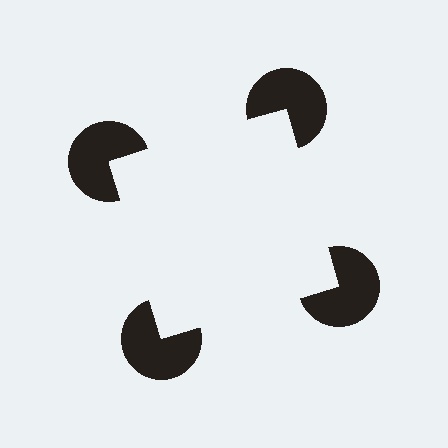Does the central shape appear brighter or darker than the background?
It typically appears slightly brighter than the background, even though no actual brightness change is drawn.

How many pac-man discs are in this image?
There are 4 — one at each vertex of the illusory square.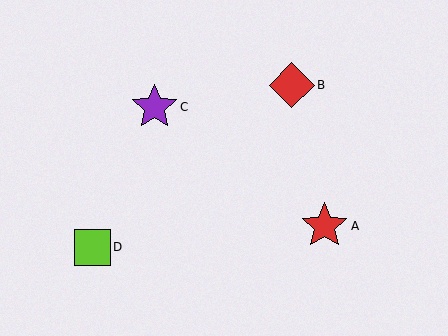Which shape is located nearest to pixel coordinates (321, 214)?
The red star (labeled A) at (325, 226) is nearest to that location.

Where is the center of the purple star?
The center of the purple star is at (154, 107).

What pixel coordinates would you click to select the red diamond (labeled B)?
Click at (292, 85) to select the red diamond B.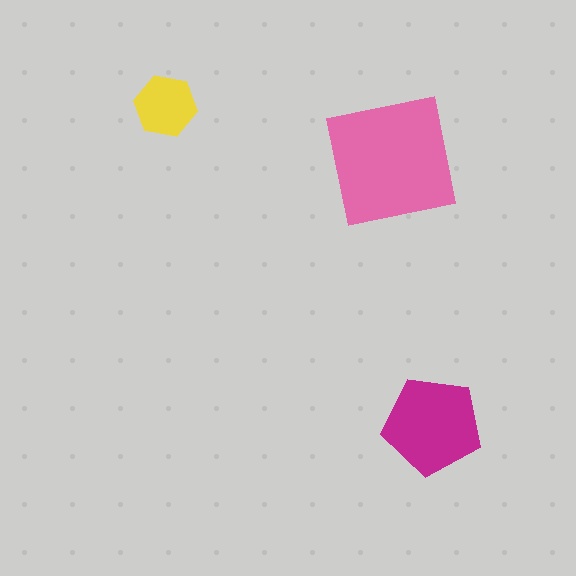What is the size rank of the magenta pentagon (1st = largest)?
2nd.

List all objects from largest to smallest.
The pink square, the magenta pentagon, the yellow hexagon.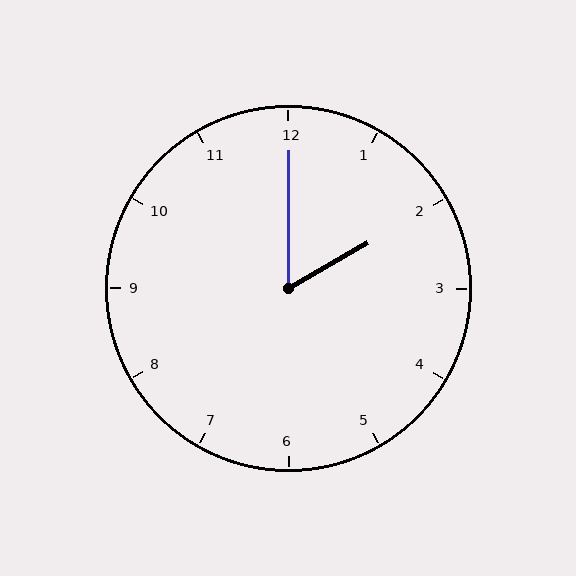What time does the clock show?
2:00.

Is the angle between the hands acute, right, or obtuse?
It is acute.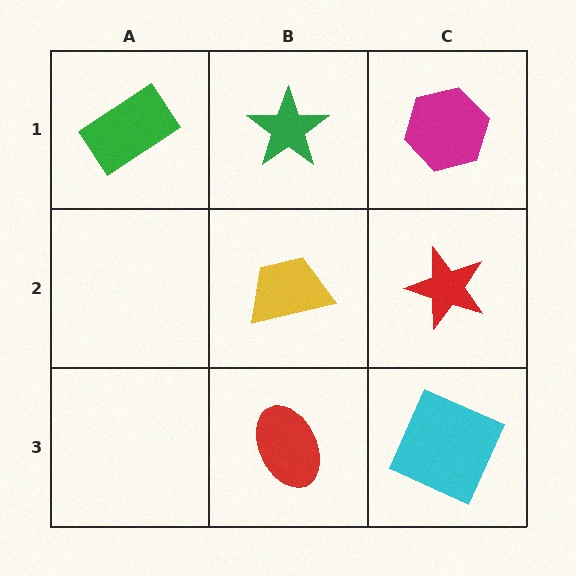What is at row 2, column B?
A yellow trapezoid.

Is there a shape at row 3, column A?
No, that cell is empty.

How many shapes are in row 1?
3 shapes.